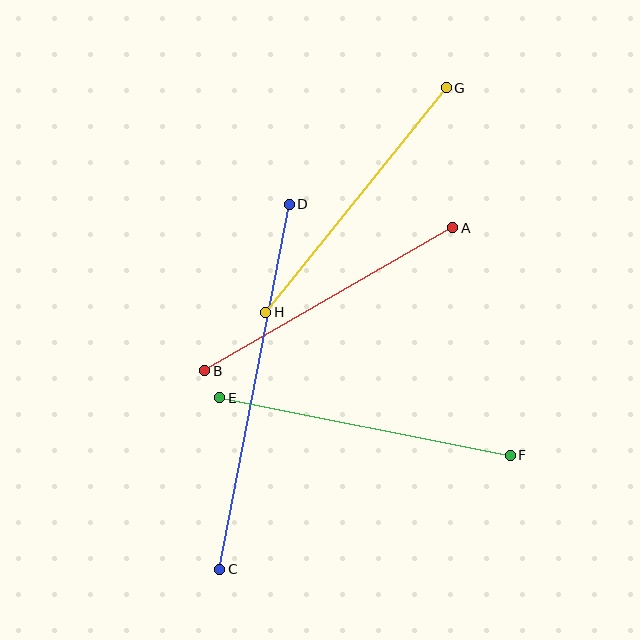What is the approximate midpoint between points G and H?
The midpoint is at approximately (356, 200) pixels.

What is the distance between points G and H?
The distance is approximately 288 pixels.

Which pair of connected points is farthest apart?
Points C and D are farthest apart.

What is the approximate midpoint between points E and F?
The midpoint is at approximately (365, 427) pixels.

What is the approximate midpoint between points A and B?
The midpoint is at approximately (329, 299) pixels.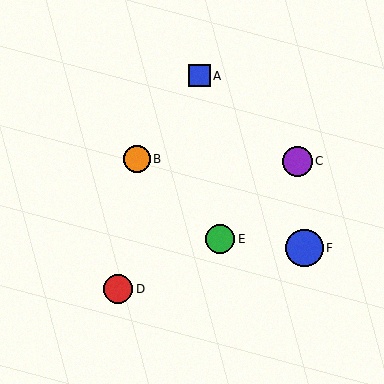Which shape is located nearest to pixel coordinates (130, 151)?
The orange circle (labeled B) at (137, 159) is nearest to that location.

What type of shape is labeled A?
Shape A is a blue square.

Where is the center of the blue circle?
The center of the blue circle is at (304, 248).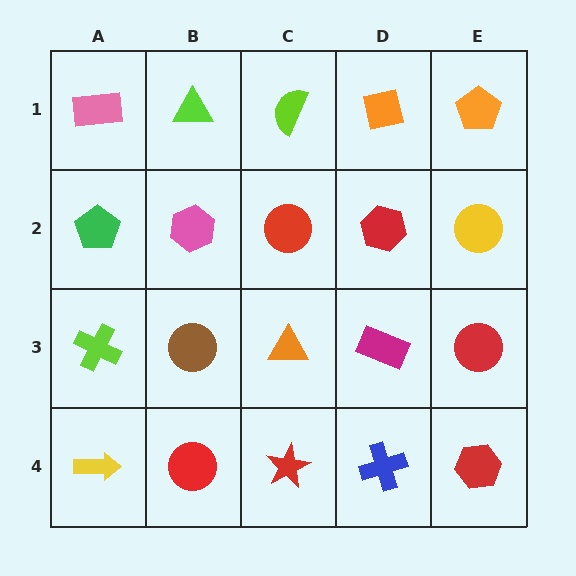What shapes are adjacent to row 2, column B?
A lime triangle (row 1, column B), a brown circle (row 3, column B), a green pentagon (row 2, column A), a red circle (row 2, column C).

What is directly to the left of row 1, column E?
An orange square.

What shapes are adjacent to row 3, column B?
A pink hexagon (row 2, column B), a red circle (row 4, column B), a lime cross (row 3, column A), an orange triangle (row 3, column C).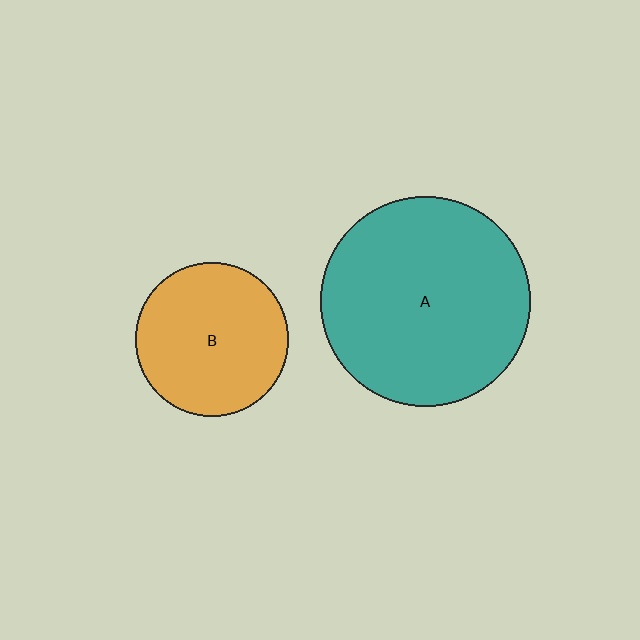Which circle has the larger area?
Circle A (teal).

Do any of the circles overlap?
No, none of the circles overlap.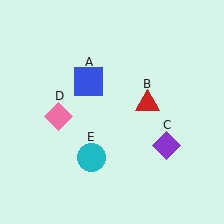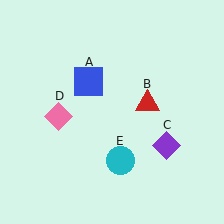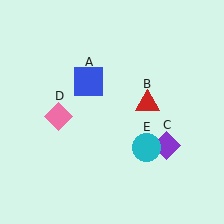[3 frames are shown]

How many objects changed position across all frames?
1 object changed position: cyan circle (object E).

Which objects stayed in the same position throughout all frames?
Blue square (object A) and red triangle (object B) and purple diamond (object C) and pink diamond (object D) remained stationary.